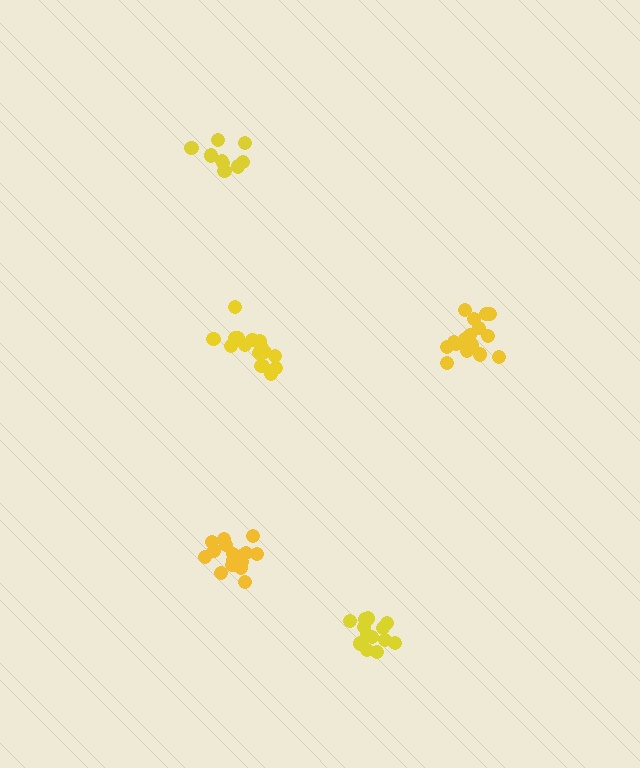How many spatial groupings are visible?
There are 5 spatial groupings.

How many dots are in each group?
Group 1: 10 dots, Group 2: 16 dots, Group 3: 16 dots, Group 4: 16 dots, Group 5: 13 dots (71 total).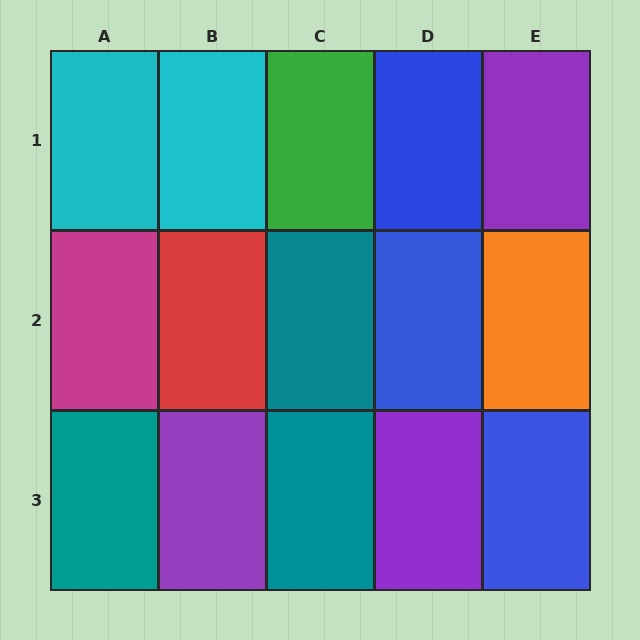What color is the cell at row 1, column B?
Cyan.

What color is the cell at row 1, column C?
Green.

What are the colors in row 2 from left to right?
Magenta, red, teal, blue, orange.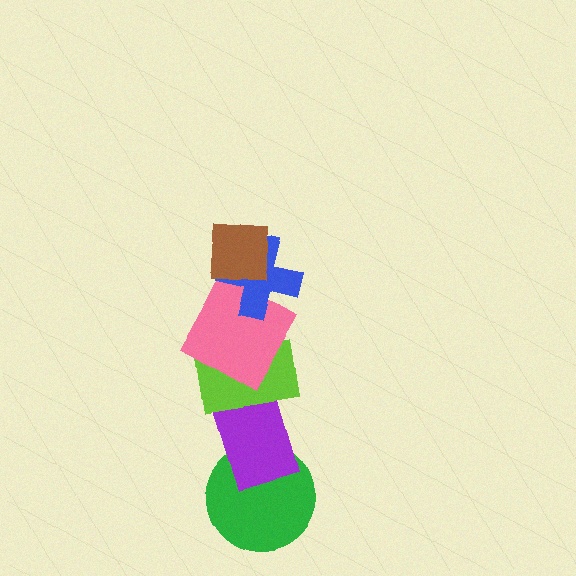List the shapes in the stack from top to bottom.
From top to bottom: the brown square, the blue cross, the pink square, the lime rectangle, the purple rectangle, the green circle.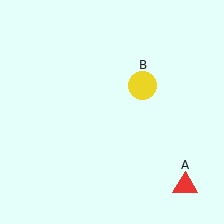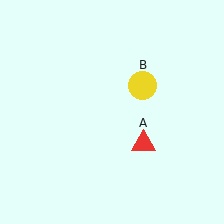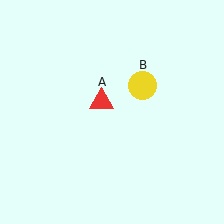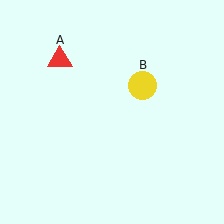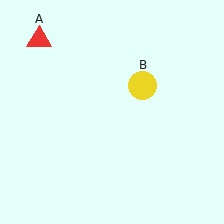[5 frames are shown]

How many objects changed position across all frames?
1 object changed position: red triangle (object A).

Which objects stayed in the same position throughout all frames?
Yellow circle (object B) remained stationary.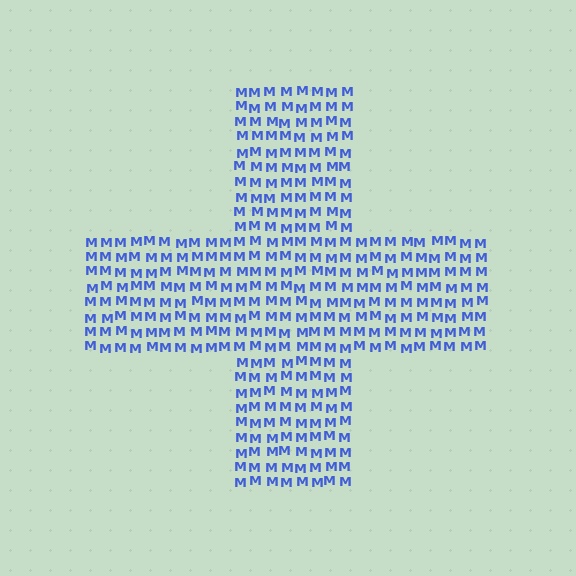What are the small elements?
The small elements are letter M's.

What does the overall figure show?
The overall figure shows a cross.